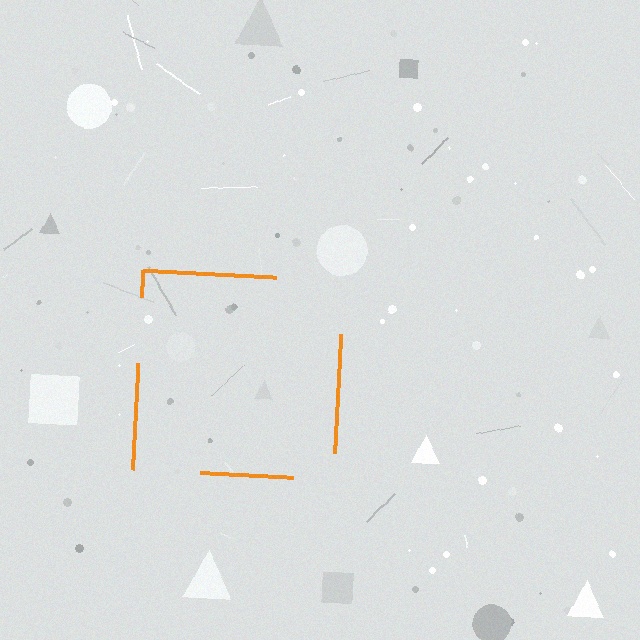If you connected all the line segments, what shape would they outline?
They would outline a square.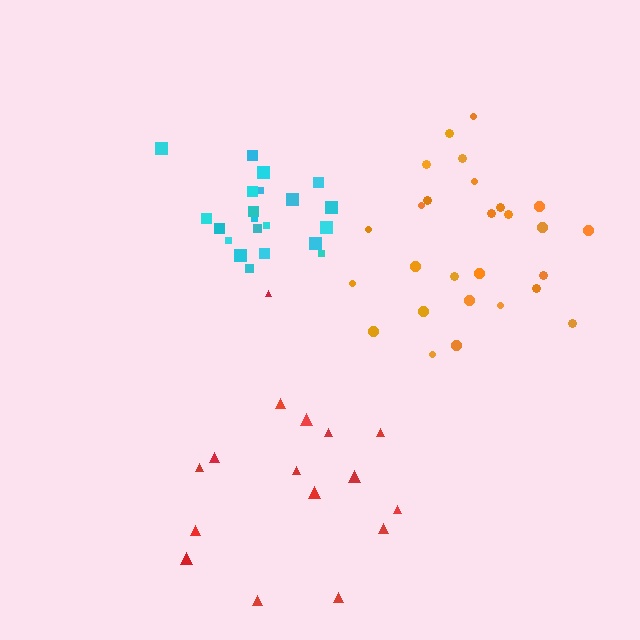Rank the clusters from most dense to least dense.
cyan, orange, red.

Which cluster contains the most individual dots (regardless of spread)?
Orange (27).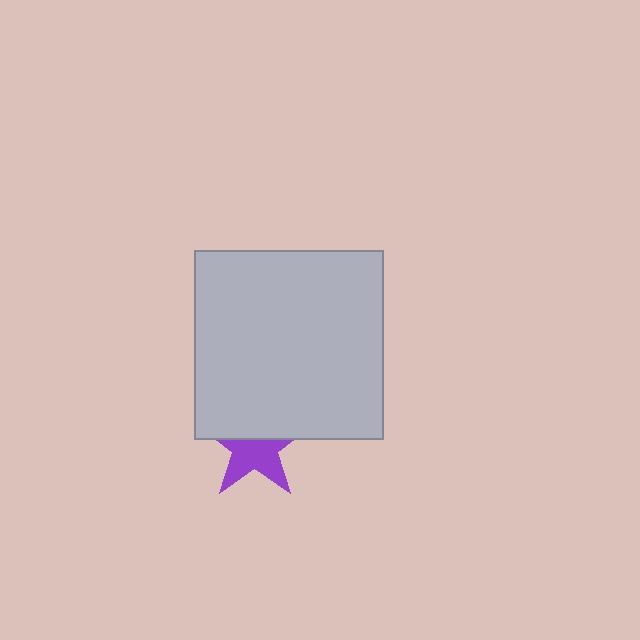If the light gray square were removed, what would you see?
You would see the complete purple star.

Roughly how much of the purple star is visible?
About half of it is visible (roughly 54%).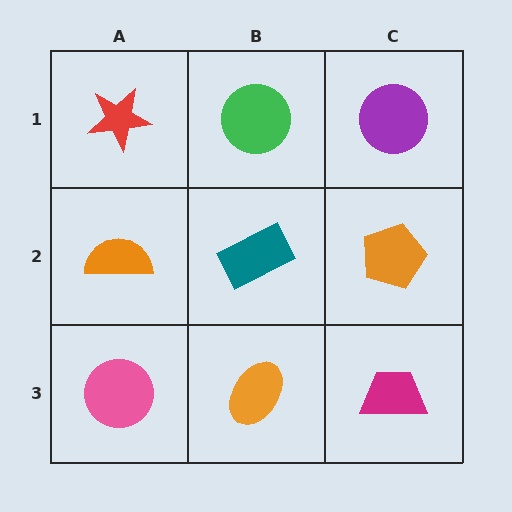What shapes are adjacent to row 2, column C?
A purple circle (row 1, column C), a magenta trapezoid (row 3, column C), a teal rectangle (row 2, column B).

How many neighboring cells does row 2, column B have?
4.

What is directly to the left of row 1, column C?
A green circle.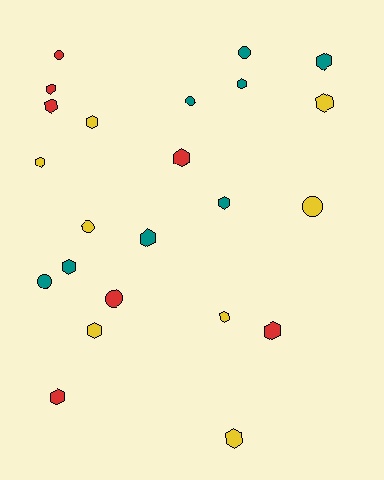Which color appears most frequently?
Teal, with 8 objects.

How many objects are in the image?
There are 23 objects.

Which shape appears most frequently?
Hexagon, with 16 objects.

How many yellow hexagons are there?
There are 6 yellow hexagons.